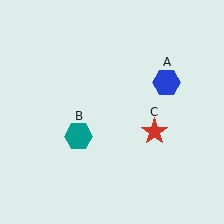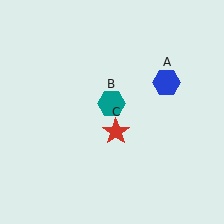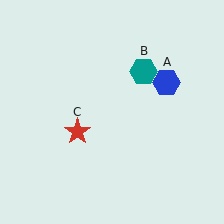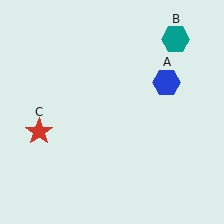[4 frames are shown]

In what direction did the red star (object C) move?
The red star (object C) moved left.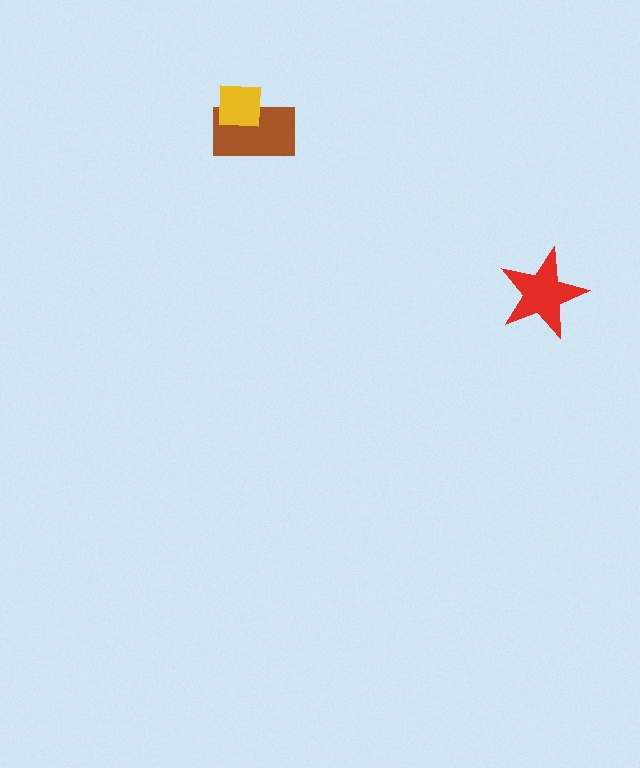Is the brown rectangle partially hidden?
Yes, it is partially covered by another shape.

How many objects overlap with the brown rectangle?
1 object overlaps with the brown rectangle.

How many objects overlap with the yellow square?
1 object overlaps with the yellow square.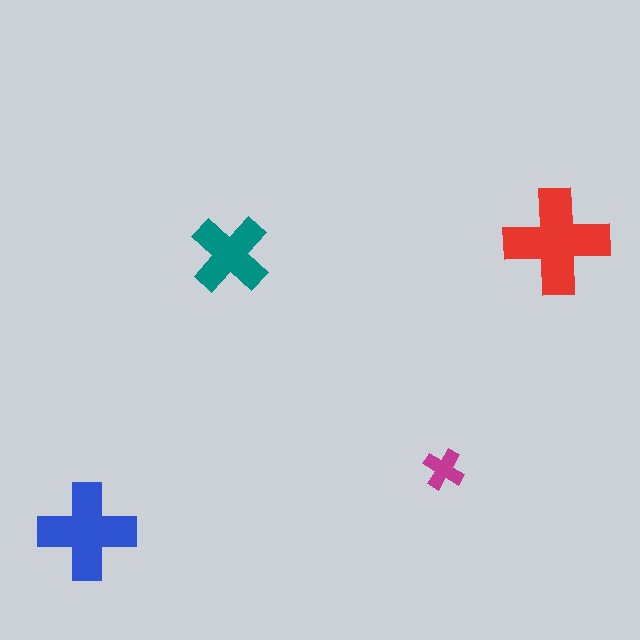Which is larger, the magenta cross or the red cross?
The red one.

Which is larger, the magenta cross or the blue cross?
The blue one.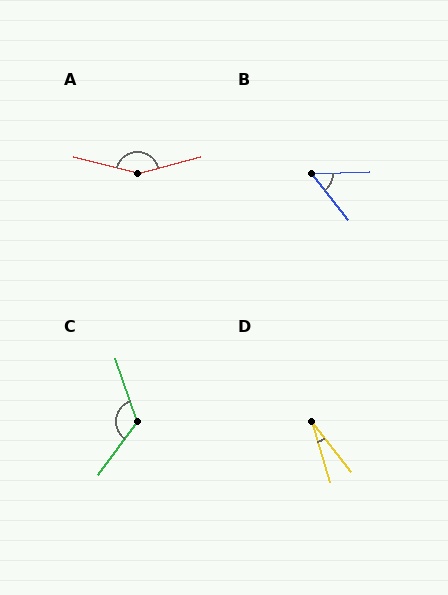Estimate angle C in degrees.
Approximately 126 degrees.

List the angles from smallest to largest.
D (21°), B (54°), C (126°), A (150°).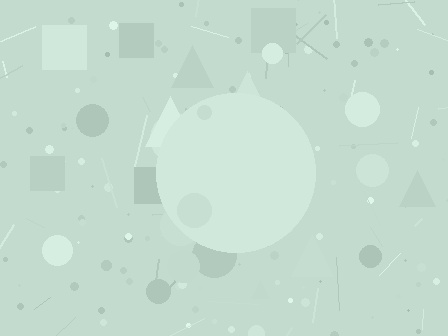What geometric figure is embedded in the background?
A circle is embedded in the background.